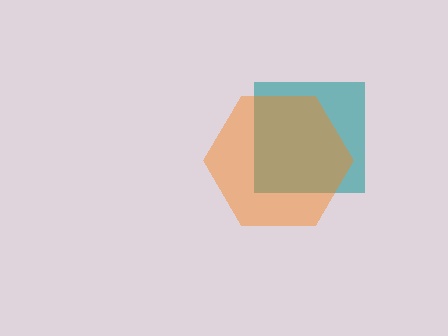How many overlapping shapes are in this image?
There are 2 overlapping shapes in the image.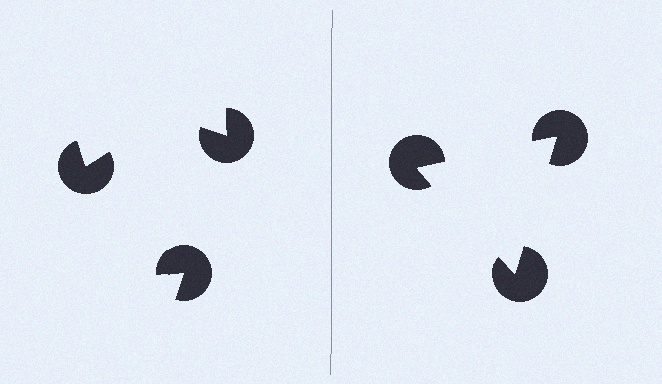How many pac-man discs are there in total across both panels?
6 — 3 on each side.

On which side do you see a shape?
An illusory triangle appears on the right side. On the left side the wedge cuts are rotated, so no coherent shape forms.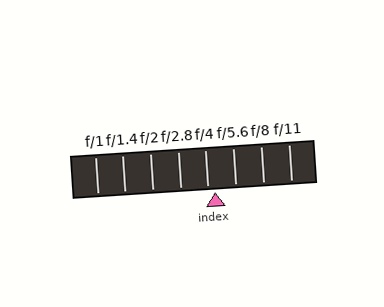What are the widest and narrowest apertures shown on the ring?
The widest aperture shown is f/1 and the narrowest is f/11.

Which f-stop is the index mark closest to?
The index mark is closest to f/4.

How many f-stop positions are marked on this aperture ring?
There are 8 f-stop positions marked.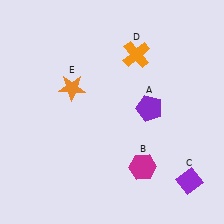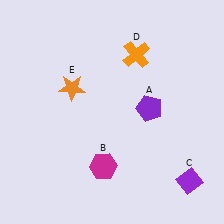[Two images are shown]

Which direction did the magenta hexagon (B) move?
The magenta hexagon (B) moved left.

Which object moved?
The magenta hexagon (B) moved left.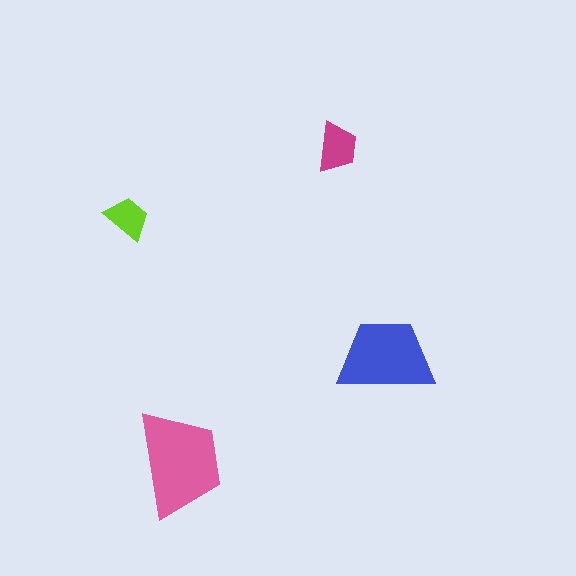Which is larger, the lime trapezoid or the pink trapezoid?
The pink one.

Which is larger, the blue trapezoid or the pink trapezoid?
The pink one.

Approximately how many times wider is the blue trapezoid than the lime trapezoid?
About 2 times wider.